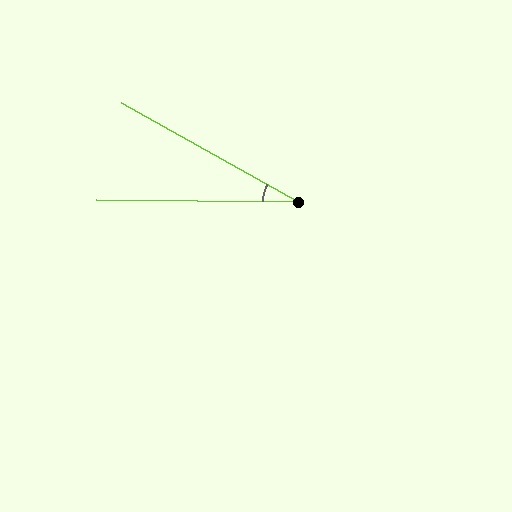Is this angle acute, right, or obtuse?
It is acute.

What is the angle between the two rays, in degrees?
Approximately 29 degrees.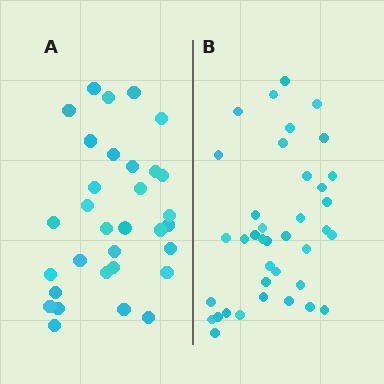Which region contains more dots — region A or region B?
Region B (the right region) has more dots.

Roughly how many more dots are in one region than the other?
Region B has about 6 more dots than region A.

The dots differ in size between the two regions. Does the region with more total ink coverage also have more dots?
No. Region A has more total ink coverage because its dots are larger, but region B actually contains more individual dots. Total area can be misleading — the number of items is what matters here.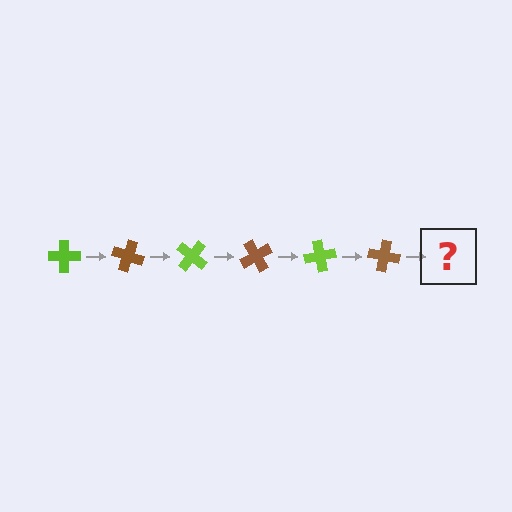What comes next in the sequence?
The next element should be a lime cross, rotated 120 degrees from the start.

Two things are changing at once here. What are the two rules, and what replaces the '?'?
The two rules are that it rotates 20 degrees each step and the color cycles through lime and brown. The '?' should be a lime cross, rotated 120 degrees from the start.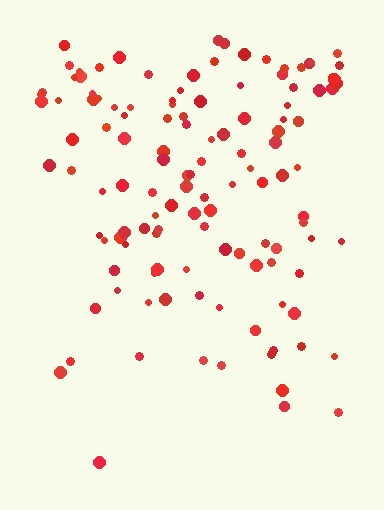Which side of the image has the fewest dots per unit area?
The bottom.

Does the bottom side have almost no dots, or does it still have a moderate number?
Still a moderate number, just noticeably fewer than the top.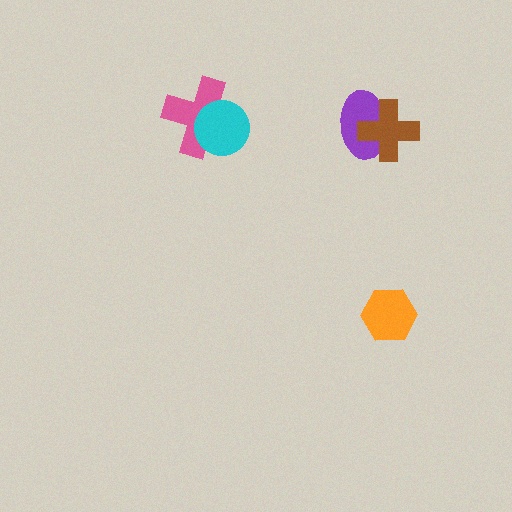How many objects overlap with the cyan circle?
1 object overlaps with the cyan circle.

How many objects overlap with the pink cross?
1 object overlaps with the pink cross.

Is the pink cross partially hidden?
Yes, it is partially covered by another shape.